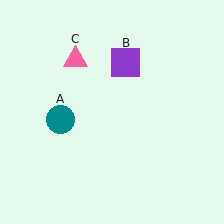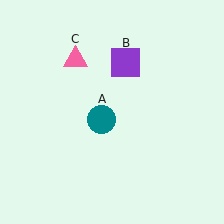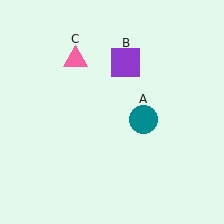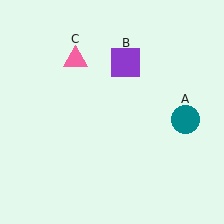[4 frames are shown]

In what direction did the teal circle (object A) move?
The teal circle (object A) moved right.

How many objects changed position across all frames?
1 object changed position: teal circle (object A).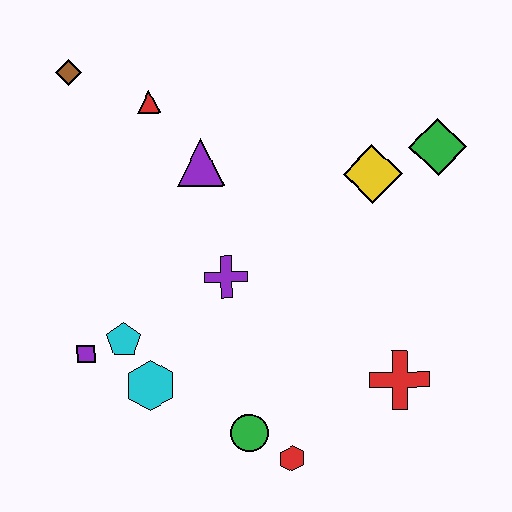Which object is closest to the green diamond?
The yellow diamond is closest to the green diamond.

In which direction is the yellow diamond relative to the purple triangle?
The yellow diamond is to the right of the purple triangle.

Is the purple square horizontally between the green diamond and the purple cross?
No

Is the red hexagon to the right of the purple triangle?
Yes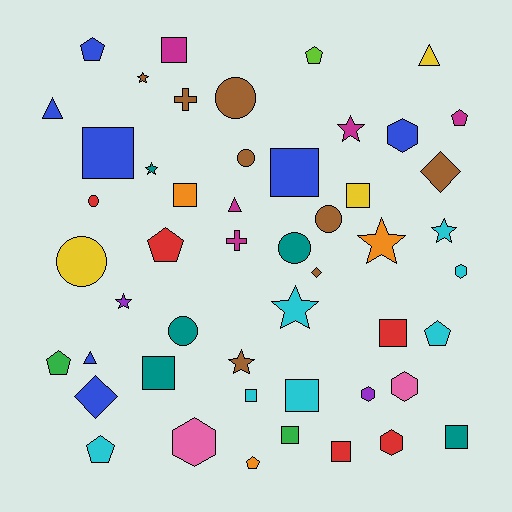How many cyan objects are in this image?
There are 7 cyan objects.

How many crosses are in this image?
There are 2 crosses.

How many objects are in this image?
There are 50 objects.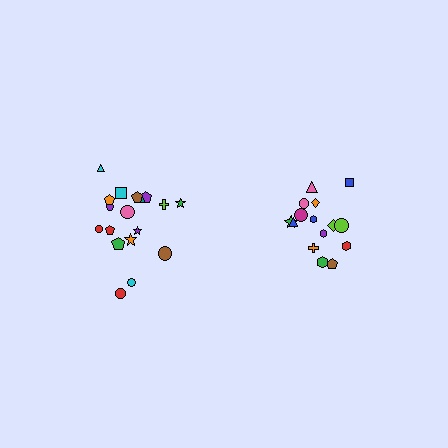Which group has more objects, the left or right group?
The left group.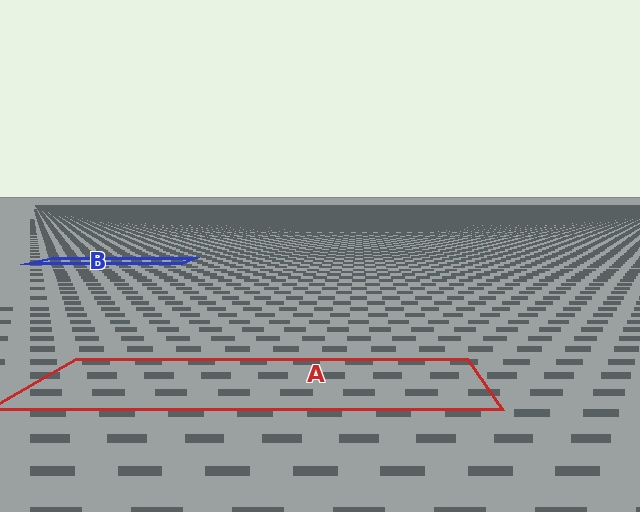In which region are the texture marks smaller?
The texture marks are smaller in region B, because it is farther away.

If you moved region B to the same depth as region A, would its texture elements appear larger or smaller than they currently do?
They would appear larger. At a closer depth, the same texture elements are projected at a bigger on-screen size.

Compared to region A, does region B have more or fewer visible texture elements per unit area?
Region B has more texture elements per unit area — they are packed more densely because it is farther away.